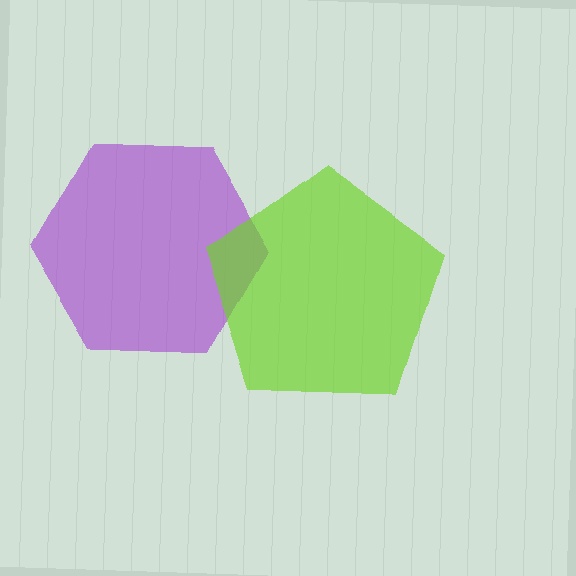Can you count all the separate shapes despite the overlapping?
Yes, there are 2 separate shapes.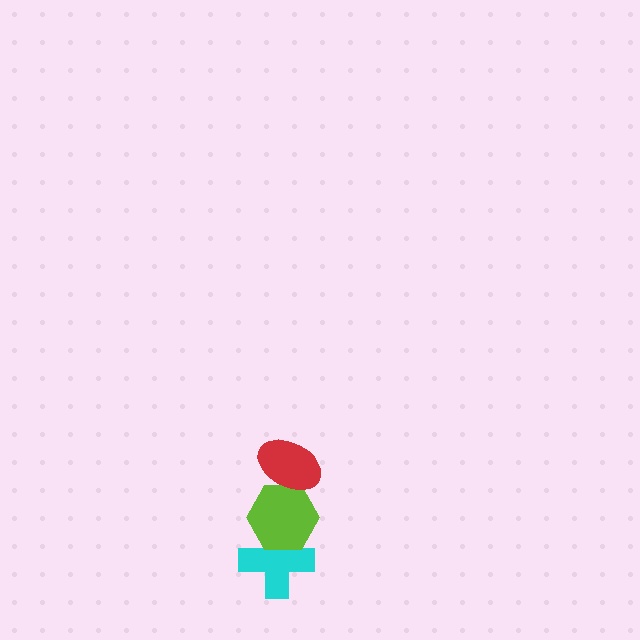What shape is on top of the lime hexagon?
The red ellipse is on top of the lime hexagon.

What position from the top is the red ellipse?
The red ellipse is 1st from the top.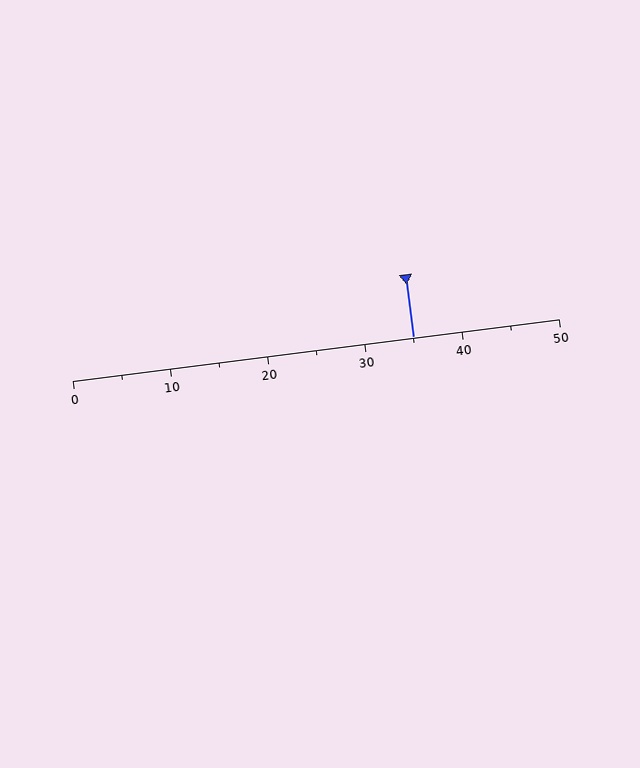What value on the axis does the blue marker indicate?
The marker indicates approximately 35.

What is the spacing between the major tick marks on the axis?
The major ticks are spaced 10 apart.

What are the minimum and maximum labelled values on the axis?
The axis runs from 0 to 50.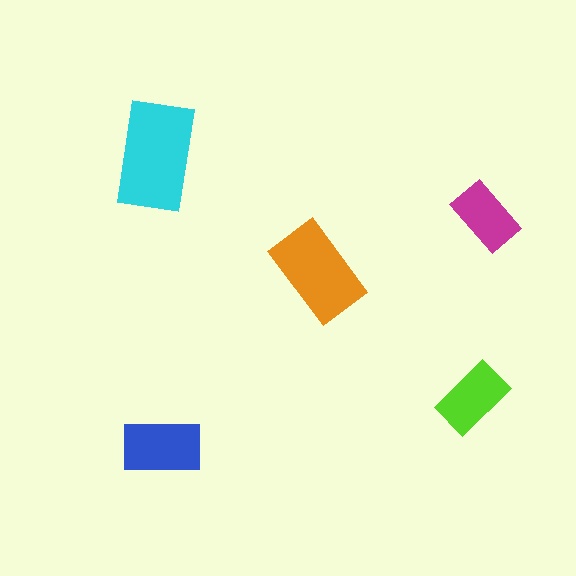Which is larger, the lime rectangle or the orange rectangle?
The orange one.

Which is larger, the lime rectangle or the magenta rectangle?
The lime one.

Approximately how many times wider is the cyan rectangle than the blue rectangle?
About 1.5 times wider.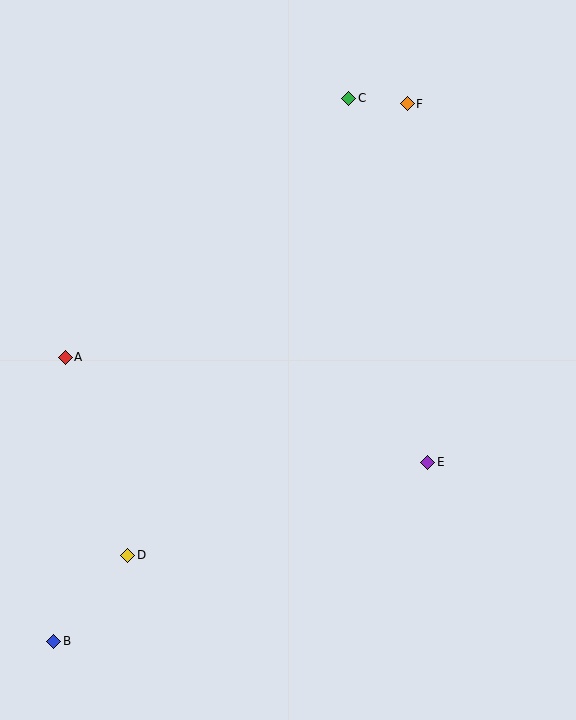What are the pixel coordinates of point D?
Point D is at (128, 555).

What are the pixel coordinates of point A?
Point A is at (65, 357).